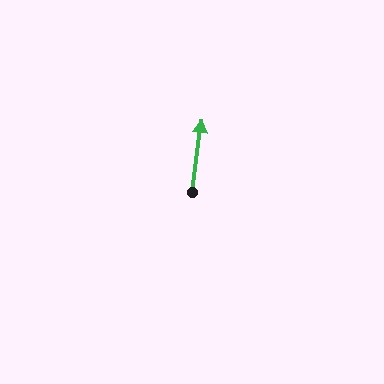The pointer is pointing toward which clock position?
Roughly 12 o'clock.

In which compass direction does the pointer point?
North.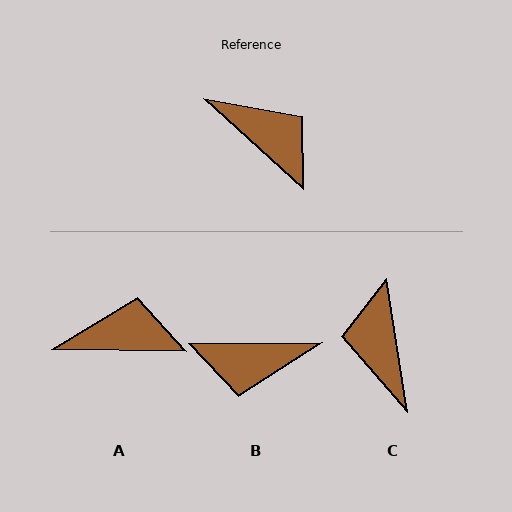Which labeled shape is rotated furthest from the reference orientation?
C, about 142 degrees away.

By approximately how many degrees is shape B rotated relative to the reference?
Approximately 137 degrees clockwise.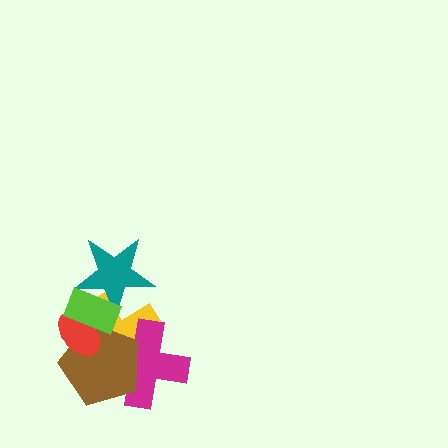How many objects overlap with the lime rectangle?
4 objects overlap with the lime rectangle.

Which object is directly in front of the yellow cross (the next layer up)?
The magenta cross is directly in front of the yellow cross.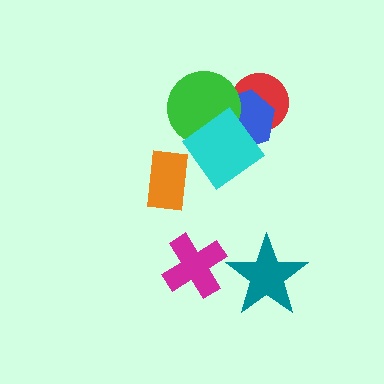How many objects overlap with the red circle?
3 objects overlap with the red circle.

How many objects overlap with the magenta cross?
0 objects overlap with the magenta cross.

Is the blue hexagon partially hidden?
Yes, it is partially covered by another shape.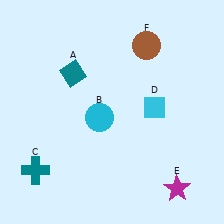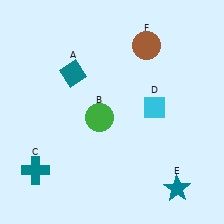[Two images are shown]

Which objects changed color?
B changed from cyan to green. E changed from magenta to teal.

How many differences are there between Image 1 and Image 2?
There are 2 differences between the two images.